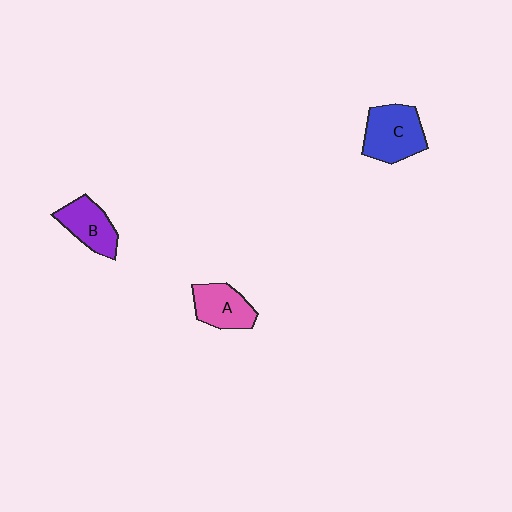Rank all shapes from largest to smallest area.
From largest to smallest: C (blue), B (purple), A (pink).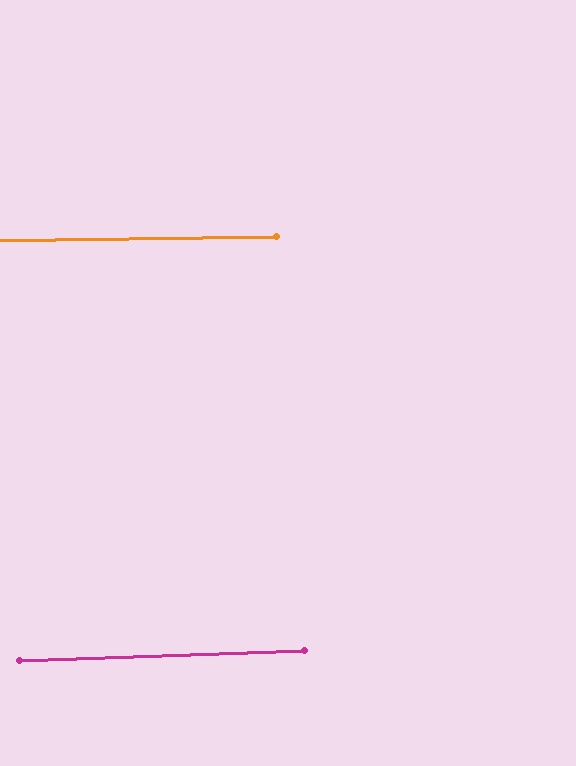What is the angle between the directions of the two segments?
Approximately 1 degree.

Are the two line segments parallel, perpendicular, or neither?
Parallel — their directions differ by only 1.0°.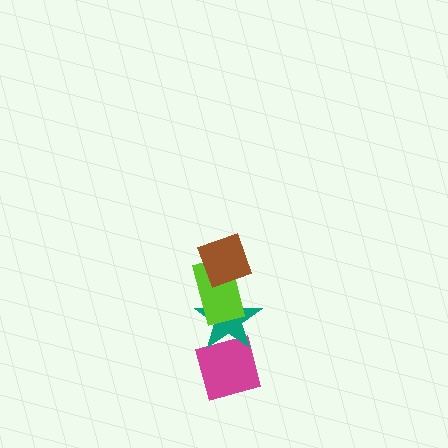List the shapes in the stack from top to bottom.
From top to bottom: the brown diamond, the lime rectangle, the teal star, the magenta square.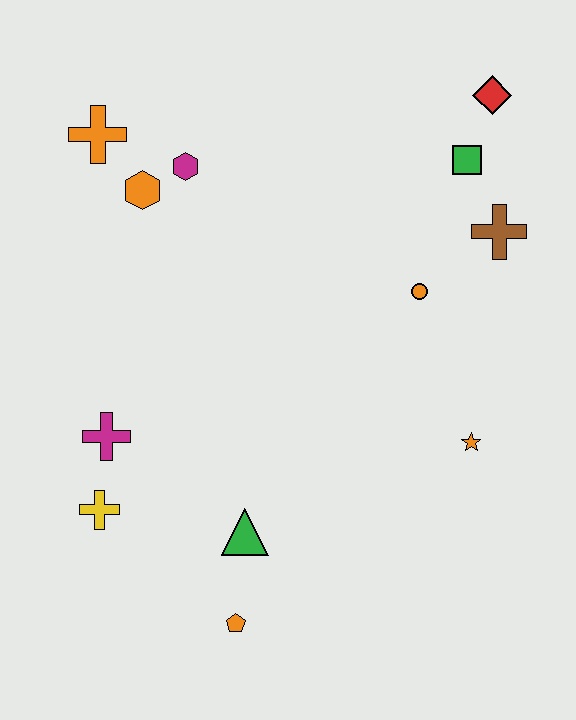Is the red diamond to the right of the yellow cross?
Yes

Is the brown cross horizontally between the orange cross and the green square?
No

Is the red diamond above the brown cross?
Yes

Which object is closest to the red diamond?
The green square is closest to the red diamond.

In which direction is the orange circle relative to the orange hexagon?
The orange circle is to the right of the orange hexagon.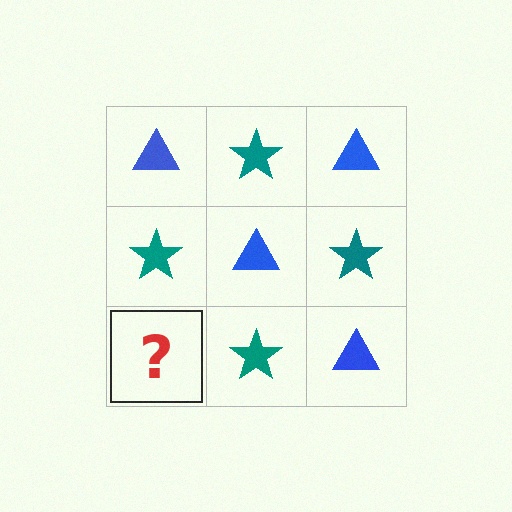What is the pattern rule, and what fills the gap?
The rule is that it alternates blue triangle and teal star in a checkerboard pattern. The gap should be filled with a blue triangle.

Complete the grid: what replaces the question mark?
The question mark should be replaced with a blue triangle.